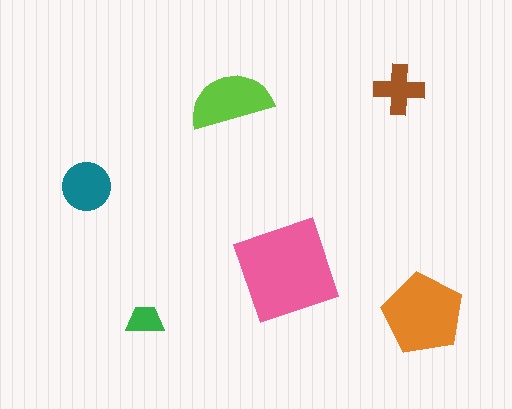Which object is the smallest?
The green trapezoid.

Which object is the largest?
The pink diamond.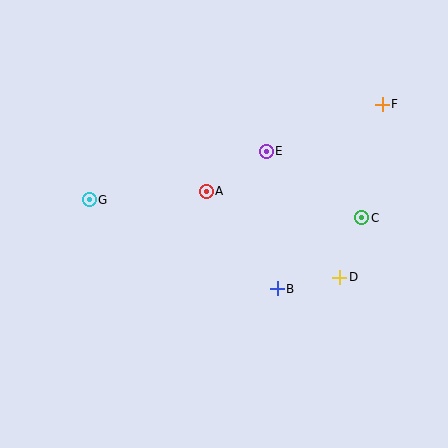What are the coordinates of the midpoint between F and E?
The midpoint between F and E is at (324, 128).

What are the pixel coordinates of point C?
Point C is at (362, 218).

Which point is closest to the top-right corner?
Point F is closest to the top-right corner.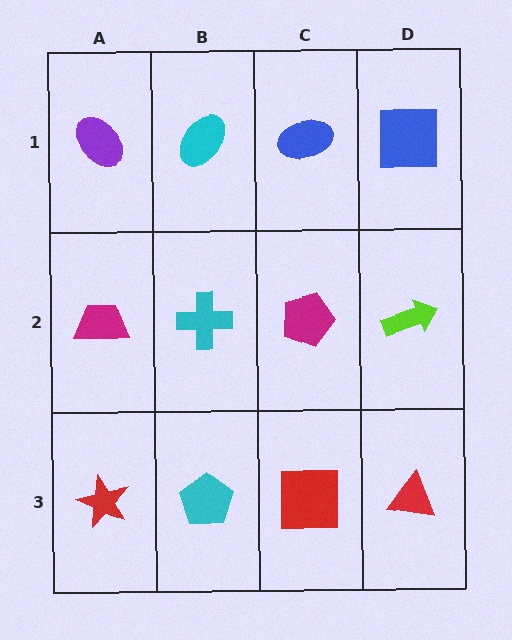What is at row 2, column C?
A magenta pentagon.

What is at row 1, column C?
A blue ellipse.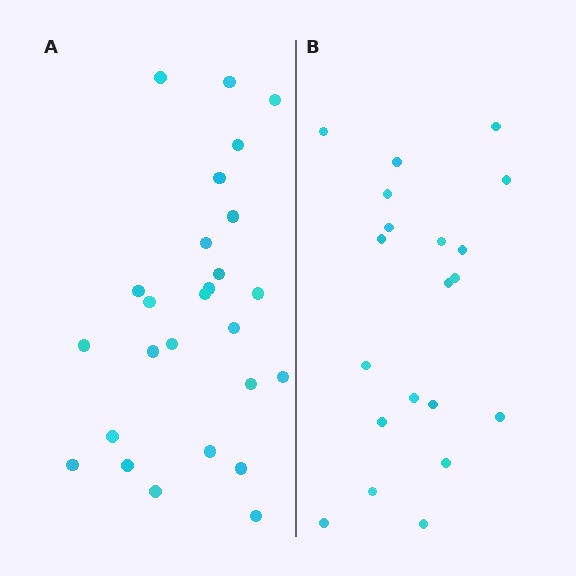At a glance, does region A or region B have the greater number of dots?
Region A (the left region) has more dots.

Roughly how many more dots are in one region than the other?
Region A has about 6 more dots than region B.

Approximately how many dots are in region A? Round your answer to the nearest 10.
About 30 dots. (The exact count is 26, which rounds to 30.)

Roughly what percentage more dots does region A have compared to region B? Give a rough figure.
About 30% more.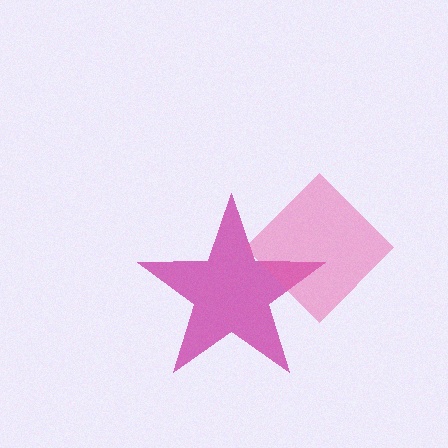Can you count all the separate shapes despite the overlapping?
Yes, there are 2 separate shapes.